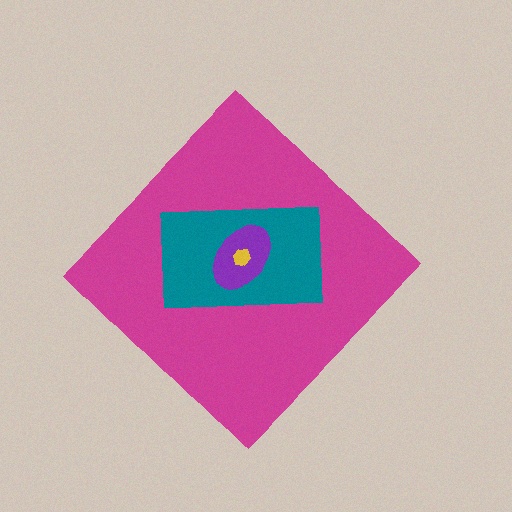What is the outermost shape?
The magenta diamond.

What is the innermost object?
The yellow hexagon.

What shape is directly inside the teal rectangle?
The purple ellipse.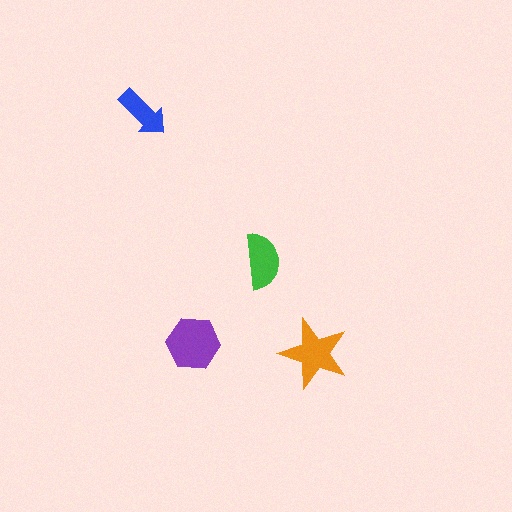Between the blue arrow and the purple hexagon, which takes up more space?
The purple hexagon.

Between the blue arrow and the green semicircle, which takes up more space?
The green semicircle.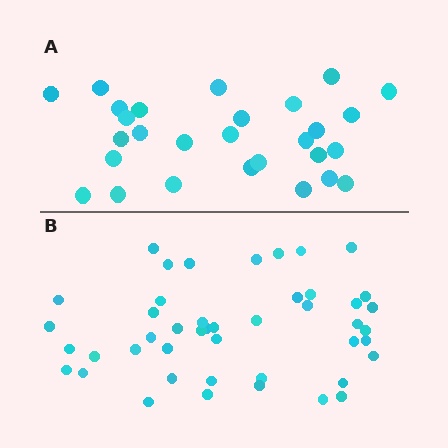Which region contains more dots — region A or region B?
Region B (the bottom region) has more dots.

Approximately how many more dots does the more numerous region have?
Region B has approximately 15 more dots than region A.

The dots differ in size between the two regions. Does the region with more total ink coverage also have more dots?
No. Region A has more total ink coverage because its dots are larger, but region B actually contains more individual dots. Total area can be misleading — the number of items is what matters here.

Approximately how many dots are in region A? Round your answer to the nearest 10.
About 30 dots. (The exact count is 28, which rounds to 30.)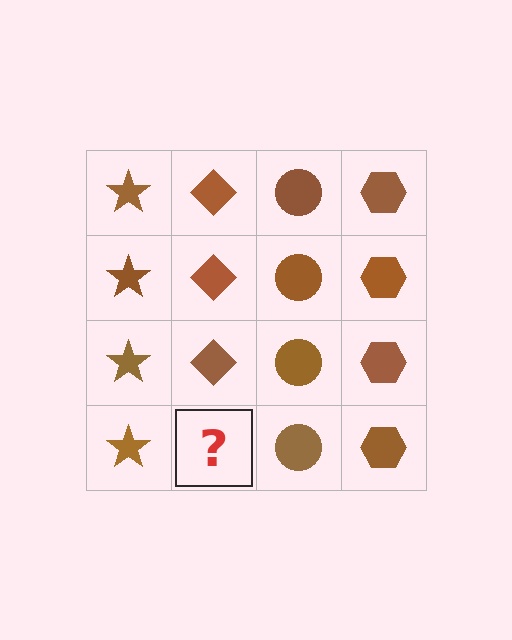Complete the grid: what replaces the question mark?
The question mark should be replaced with a brown diamond.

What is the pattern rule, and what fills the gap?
The rule is that each column has a consistent shape. The gap should be filled with a brown diamond.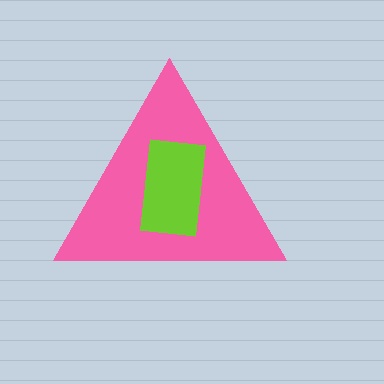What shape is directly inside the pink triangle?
The lime rectangle.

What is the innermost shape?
The lime rectangle.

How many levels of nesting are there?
2.